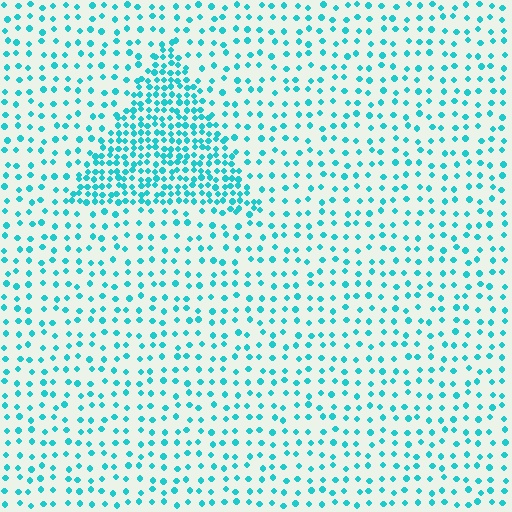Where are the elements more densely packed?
The elements are more densely packed inside the triangle boundary.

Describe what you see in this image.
The image contains small cyan elements arranged at two different densities. A triangle-shaped region is visible where the elements are more densely packed than the surrounding area.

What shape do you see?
I see a triangle.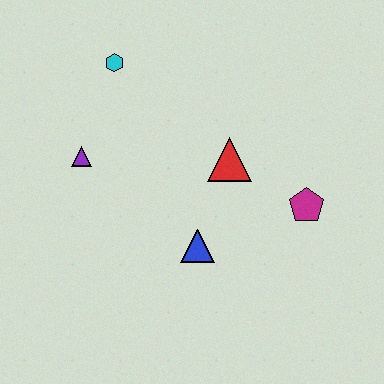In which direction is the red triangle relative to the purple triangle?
The red triangle is to the right of the purple triangle.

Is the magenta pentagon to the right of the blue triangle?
Yes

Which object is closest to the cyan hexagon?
The purple triangle is closest to the cyan hexagon.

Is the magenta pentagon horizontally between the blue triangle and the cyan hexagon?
No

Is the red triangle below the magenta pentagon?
No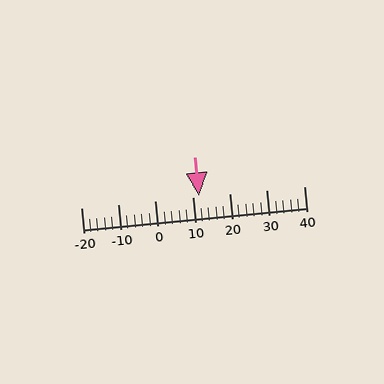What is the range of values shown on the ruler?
The ruler shows values from -20 to 40.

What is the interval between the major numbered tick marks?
The major tick marks are spaced 10 units apart.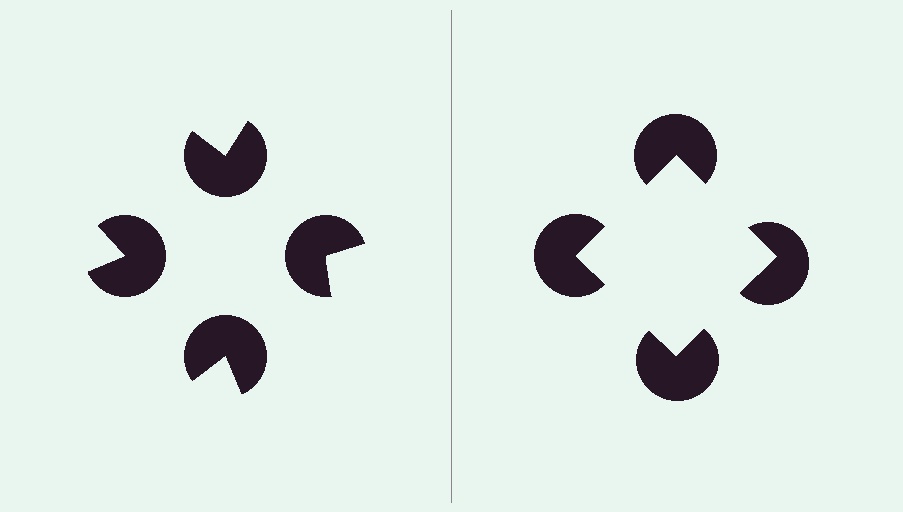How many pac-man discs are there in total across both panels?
8 — 4 on each side.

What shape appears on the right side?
An illusory square.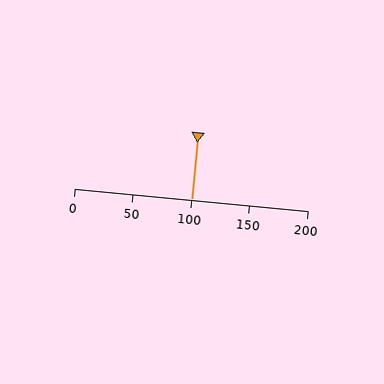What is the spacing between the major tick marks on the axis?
The major ticks are spaced 50 apart.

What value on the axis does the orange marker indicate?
The marker indicates approximately 100.